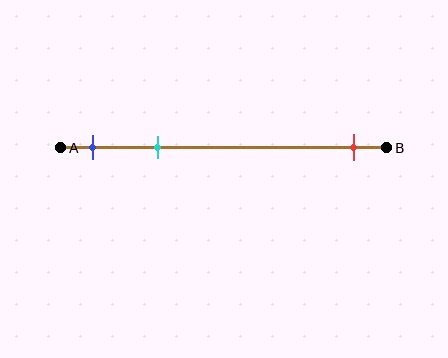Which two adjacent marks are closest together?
The blue and cyan marks are the closest adjacent pair.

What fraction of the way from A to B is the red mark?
The red mark is approximately 90% (0.9) of the way from A to B.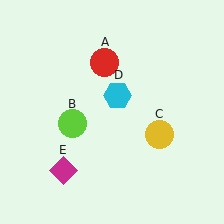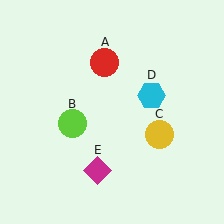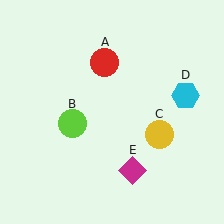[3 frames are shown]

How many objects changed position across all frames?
2 objects changed position: cyan hexagon (object D), magenta diamond (object E).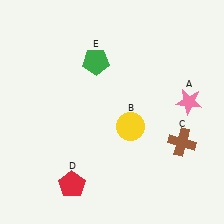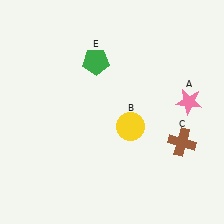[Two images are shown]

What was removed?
The red pentagon (D) was removed in Image 2.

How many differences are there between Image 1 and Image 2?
There is 1 difference between the two images.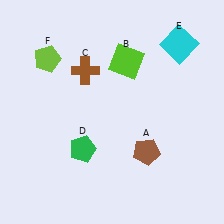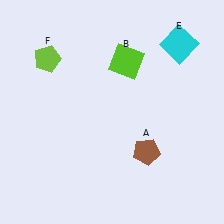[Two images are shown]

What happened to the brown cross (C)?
The brown cross (C) was removed in Image 2. It was in the top-left area of Image 1.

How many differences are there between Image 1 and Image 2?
There are 2 differences between the two images.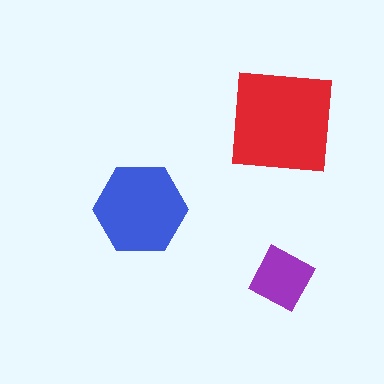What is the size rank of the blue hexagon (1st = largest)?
2nd.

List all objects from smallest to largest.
The purple diamond, the blue hexagon, the red square.